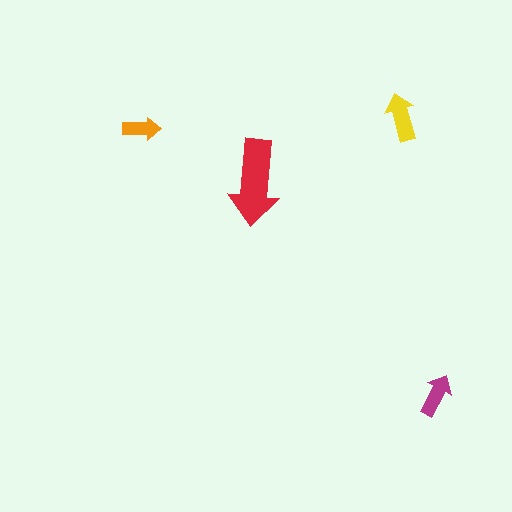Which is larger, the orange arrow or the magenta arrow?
The magenta one.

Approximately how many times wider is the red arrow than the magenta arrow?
About 2 times wider.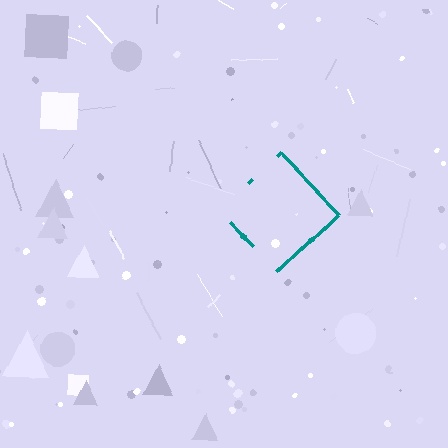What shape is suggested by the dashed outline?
The dashed outline suggests a diamond.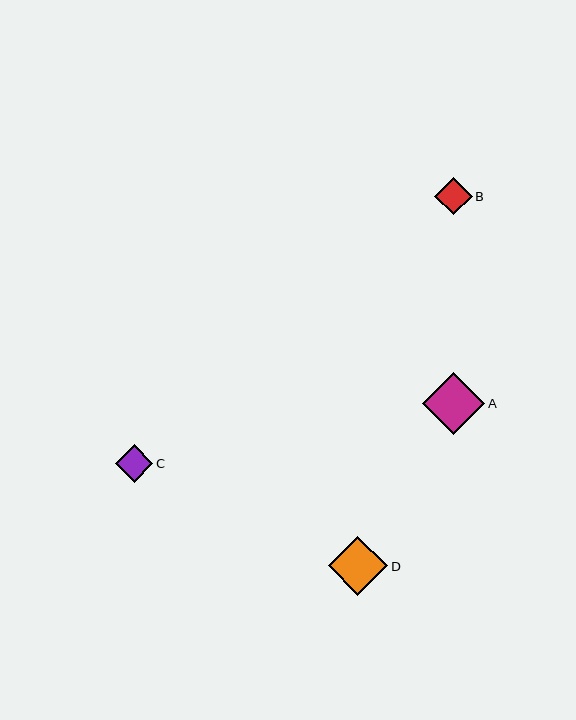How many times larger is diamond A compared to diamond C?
Diamond A is approximately 1.6 times the size of diamond C.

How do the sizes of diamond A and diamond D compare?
Diamond A and diamond D are approximately the same size.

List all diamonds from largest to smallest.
From largest to smallest: A, D, C, B.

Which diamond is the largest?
Diamond A is the largest with a size of approximately 62 pixels.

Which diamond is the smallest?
Diamond B is the smallest with a size of approximately 38 pixels.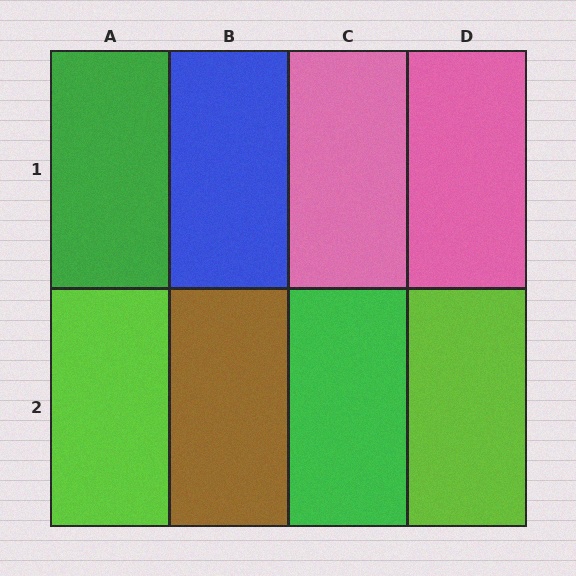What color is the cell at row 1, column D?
Pink.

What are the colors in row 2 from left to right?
Lime, brown, green, lime.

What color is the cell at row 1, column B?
Blue.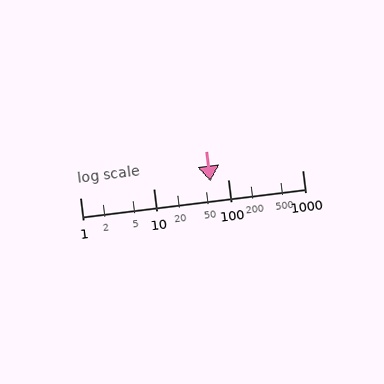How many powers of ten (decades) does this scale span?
The scale spans 3 decades, from 1 to 1000.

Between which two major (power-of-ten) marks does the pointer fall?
The pointer is between 10 and 100.